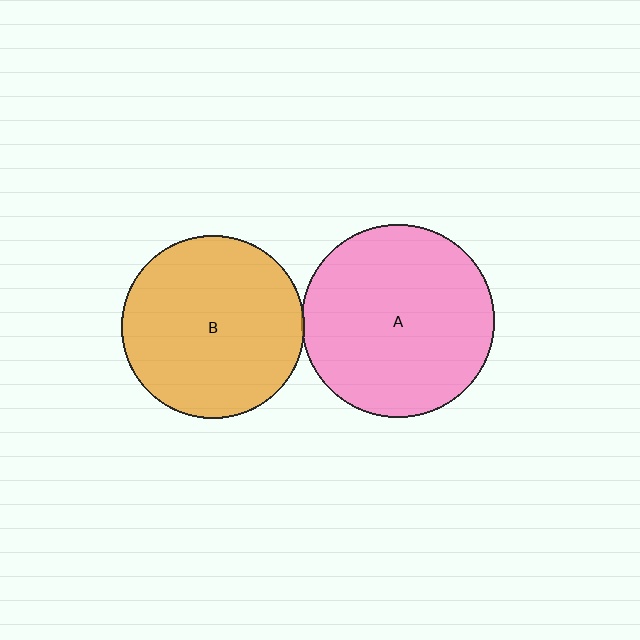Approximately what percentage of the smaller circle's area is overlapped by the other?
Approximately 5%.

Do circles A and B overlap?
Yes.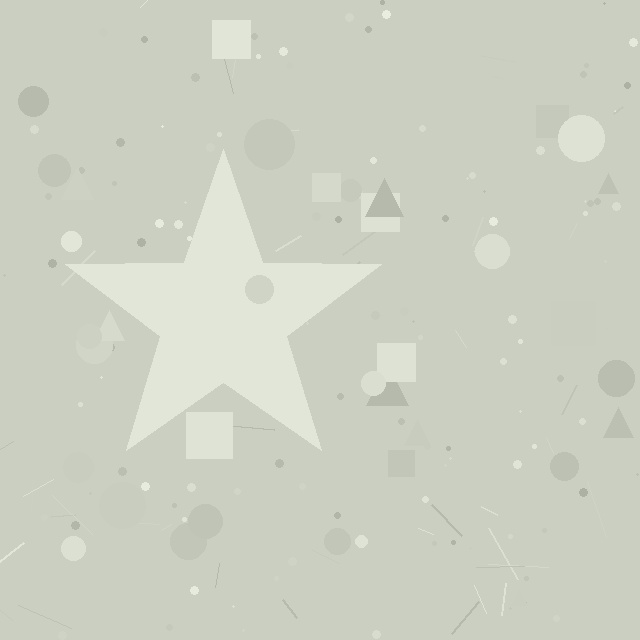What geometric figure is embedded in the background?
A star is embedded in the background.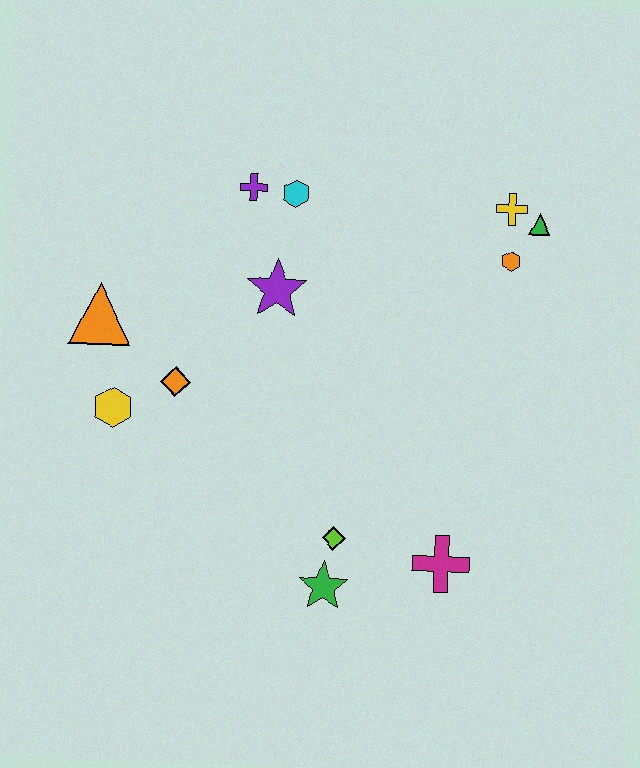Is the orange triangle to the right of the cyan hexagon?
No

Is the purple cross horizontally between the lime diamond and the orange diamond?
Yes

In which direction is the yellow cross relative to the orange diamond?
The yellow cross is to the right of the orange diamond.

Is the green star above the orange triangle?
No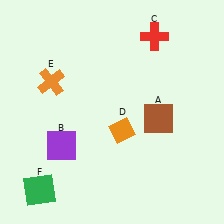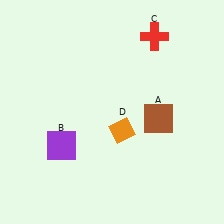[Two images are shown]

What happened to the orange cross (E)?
The orange cross (E) was removed in Image 2. It was in the top-left area of Image 1.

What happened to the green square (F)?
The green square (F) was removed in Image 2. It was in the bottom-left area of Image 1.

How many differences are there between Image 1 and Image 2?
There are 2 differences between the two images.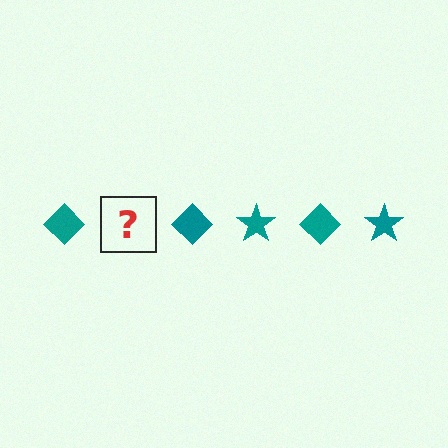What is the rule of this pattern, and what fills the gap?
The rule is that the pattern cycles through diamond, star shapes in teal. The gap should be filled with a teal star.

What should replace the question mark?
The question mark should be replaced with a teal star.